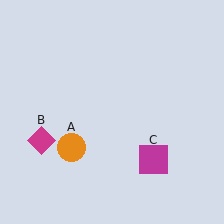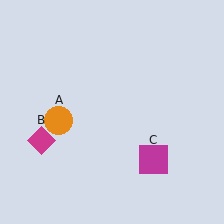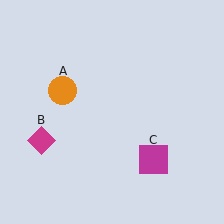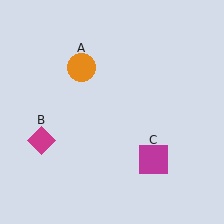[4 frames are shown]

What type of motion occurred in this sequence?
The orange circle (object A) rotated clockwise around the center of the scene.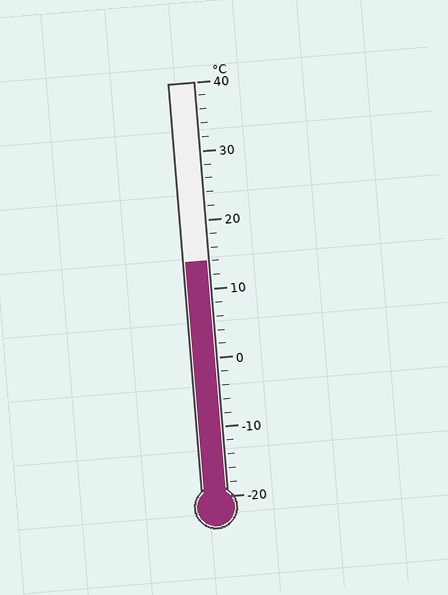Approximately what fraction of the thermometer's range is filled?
The thermometer is filled to approximately 55% of its range.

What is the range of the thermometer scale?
The thermometer scale ranges from -20°C to 40°C.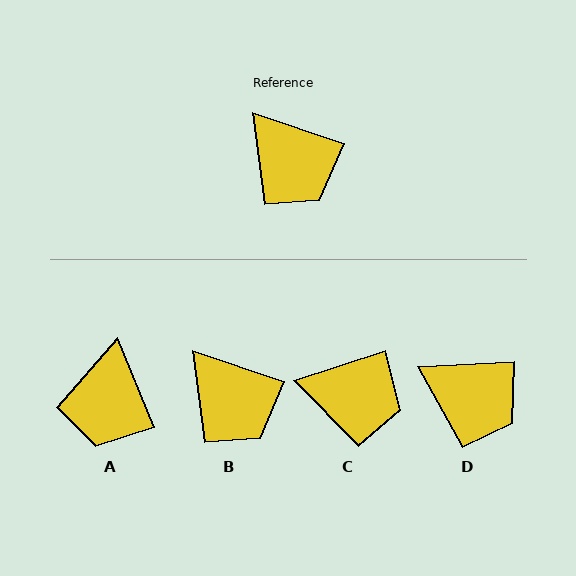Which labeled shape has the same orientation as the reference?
B.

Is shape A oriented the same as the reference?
No, it is off by about 49 degrees.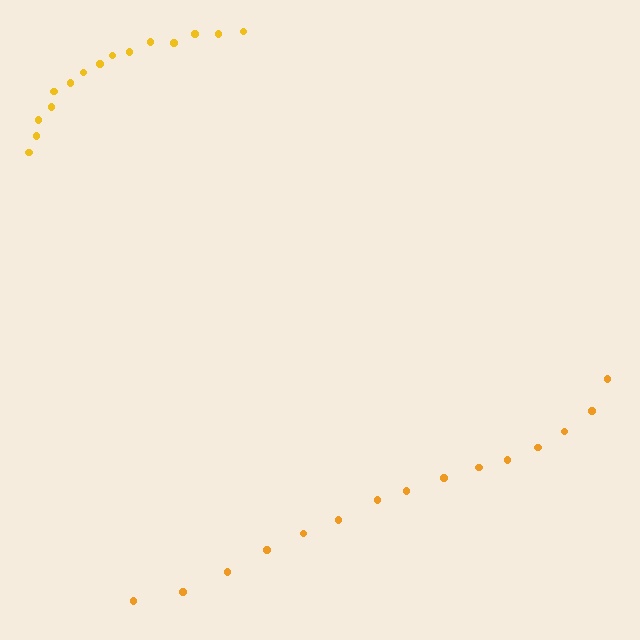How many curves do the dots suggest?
There are 2 distinct paths.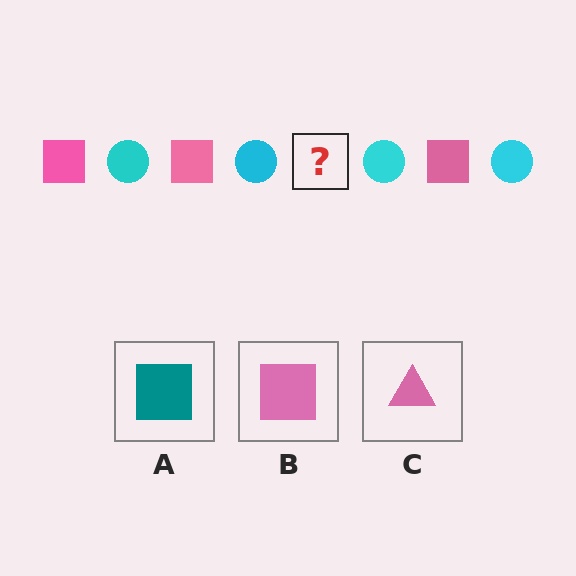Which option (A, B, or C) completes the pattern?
B.